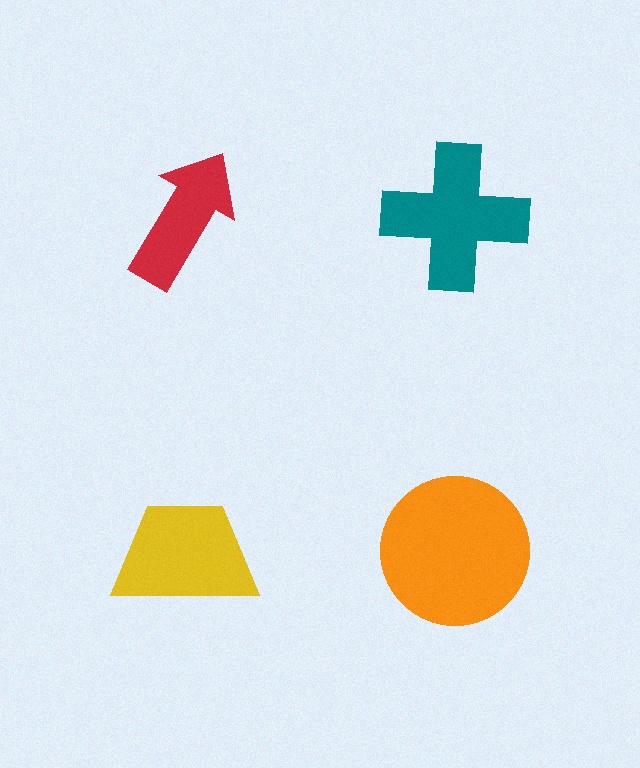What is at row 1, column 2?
A teal cross.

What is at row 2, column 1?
A yellow trapezoid.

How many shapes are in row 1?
2 shapes.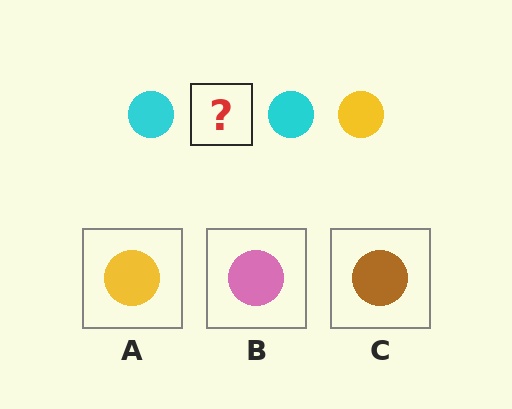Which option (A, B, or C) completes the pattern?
A.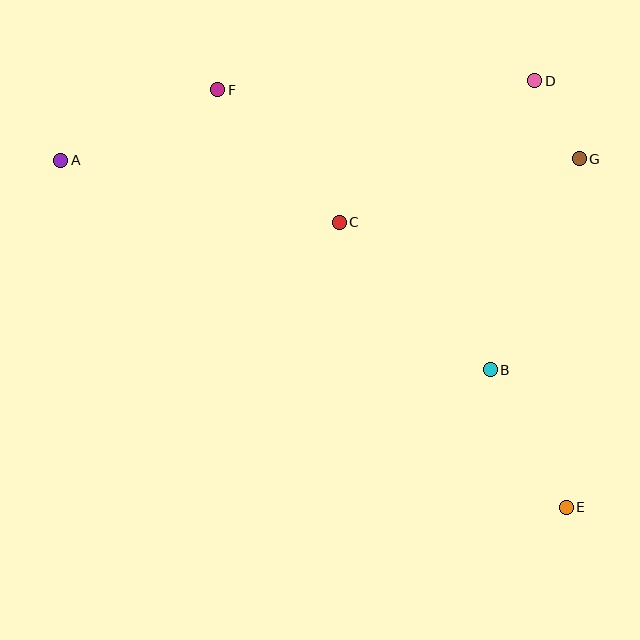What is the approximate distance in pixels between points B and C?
The distance between B and C is approximately 211 pixels.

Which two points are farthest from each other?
Points A and E are farthest from each other.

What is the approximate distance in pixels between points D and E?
The distance between D and E is approximately 427 pixels.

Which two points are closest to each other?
Points D and G are closest to each other.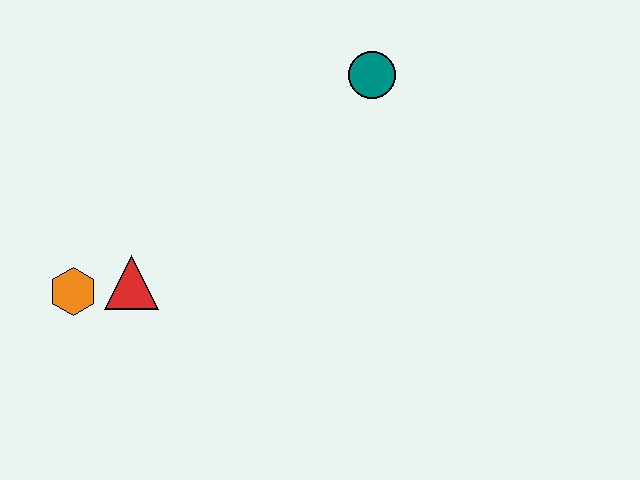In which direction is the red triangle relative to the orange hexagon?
The red triangle is to the right of the orange hexagon.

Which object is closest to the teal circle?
The red triangle is closest to the teal circle.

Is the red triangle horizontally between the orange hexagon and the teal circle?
Yes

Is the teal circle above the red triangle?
Yes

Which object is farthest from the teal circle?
The orange hexagon is farthest from the teal circle.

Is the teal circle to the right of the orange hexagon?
Yes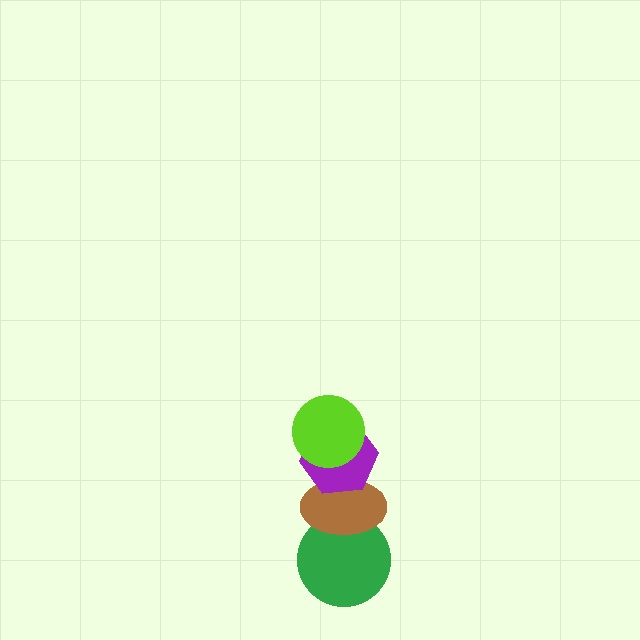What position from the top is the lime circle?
The lime circle is 1st from the top.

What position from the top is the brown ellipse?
The brown ellipse is 3rd from the top.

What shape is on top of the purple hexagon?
The lime circle is on top of the purple hexagon.